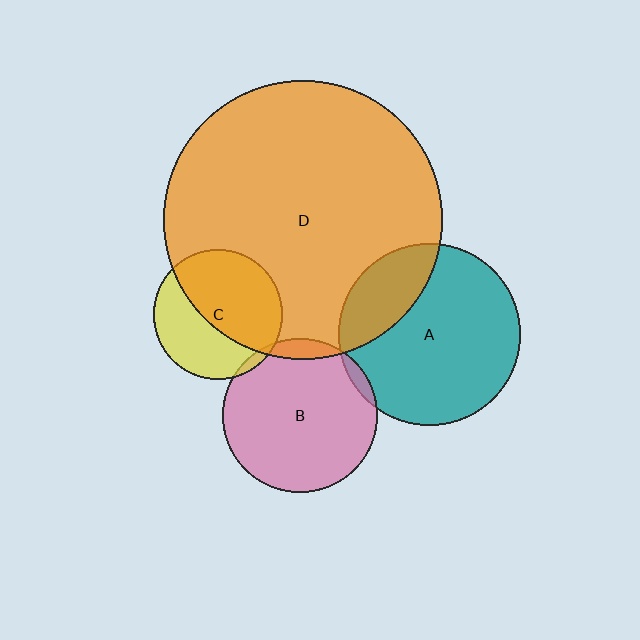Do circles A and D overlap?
Yes.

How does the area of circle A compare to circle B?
Approximately 1.4 times.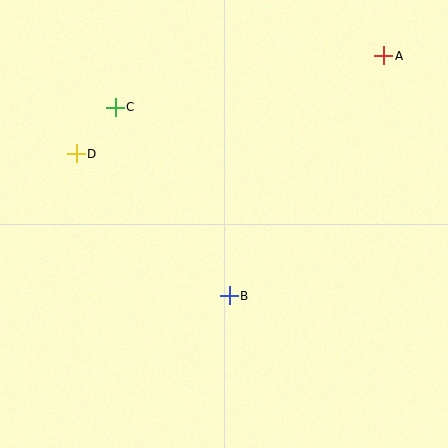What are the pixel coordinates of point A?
Point A is at (384, 56).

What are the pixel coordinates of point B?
Point B is at (229, 296).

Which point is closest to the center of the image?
Point B at (229, 296) is closest to the center.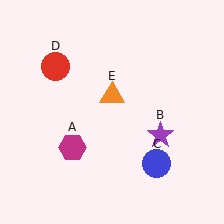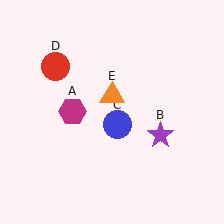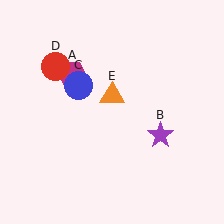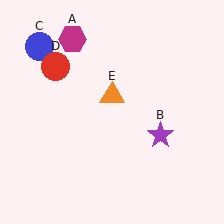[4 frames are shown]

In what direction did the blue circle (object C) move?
The blue circle (object C) moved up and to the left.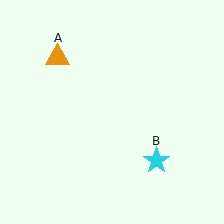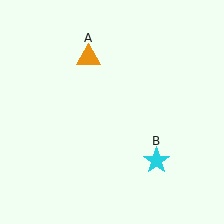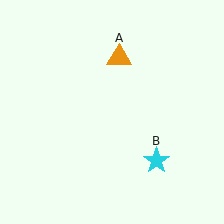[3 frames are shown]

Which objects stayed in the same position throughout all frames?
Cyan star (object B) remained stationary.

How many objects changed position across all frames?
1 object changed position: orange triangle (object A).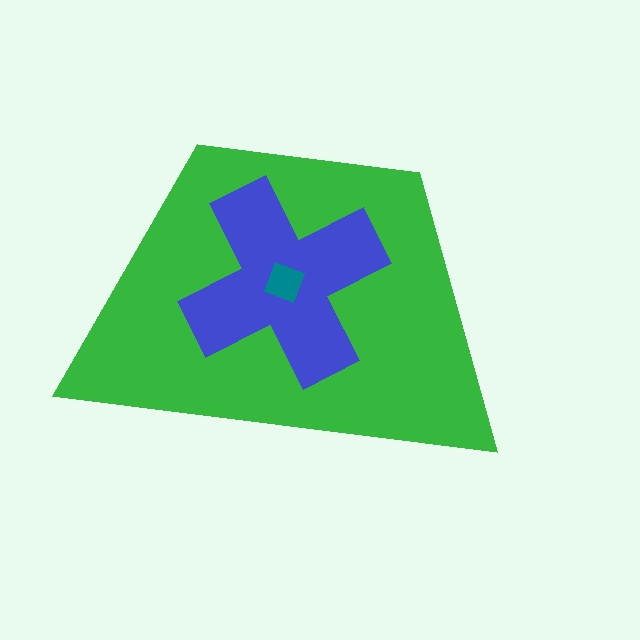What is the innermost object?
The teal diamond.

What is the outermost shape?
The green trapezoid.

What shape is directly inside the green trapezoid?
The blue cross.